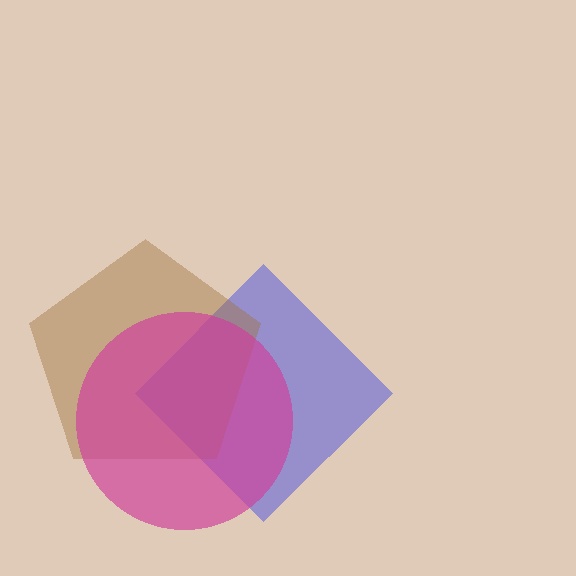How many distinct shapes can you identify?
There are 3 distinct shapes: a blue diamond, a brown pentagon, a magenta circle.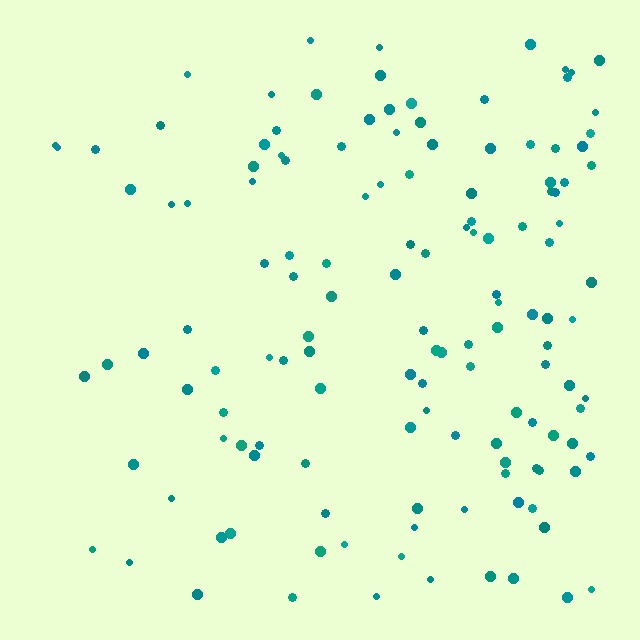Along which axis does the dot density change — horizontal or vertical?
Horizontal.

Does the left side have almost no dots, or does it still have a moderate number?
Still a moderate number, just noticeably fewer than the right.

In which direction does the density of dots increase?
From left to right, with the right side densest.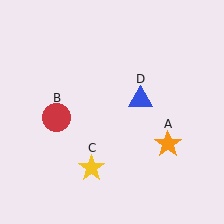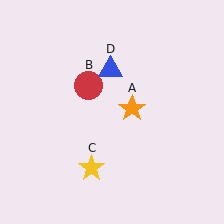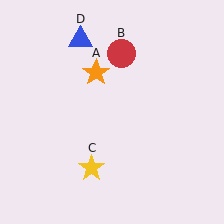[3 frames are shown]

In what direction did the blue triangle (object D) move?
The blue triangle (object D) moved up and to the left.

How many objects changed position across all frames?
3 objects changed position: orange star (object A), red circle (object B), blue triangle (object D).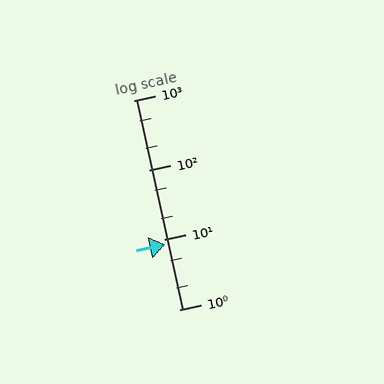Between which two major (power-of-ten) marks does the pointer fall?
The pointer is between 1 and 10.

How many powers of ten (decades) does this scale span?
The scale spans 3 decades, from 1 to 1000.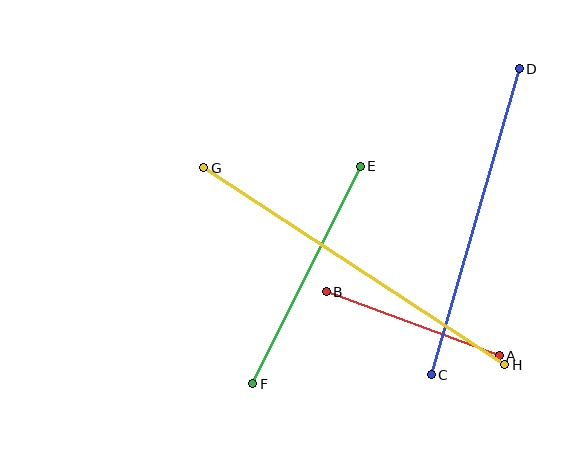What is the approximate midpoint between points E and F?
The midpoint is at approximately (306, 275) pixels.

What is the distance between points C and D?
The distance is approximately 319 pixels.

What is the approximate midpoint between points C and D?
The midpoint is at approximately (475, 222) pixels.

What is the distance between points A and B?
The distance is approximately 184 pixels.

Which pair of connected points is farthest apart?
Points G and H are farthest apart.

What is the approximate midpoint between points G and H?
The midpoint is at approximately (354, 266) pixels.